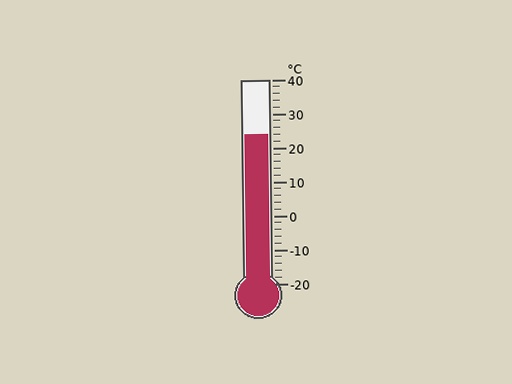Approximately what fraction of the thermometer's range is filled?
The thermometer is filled to approximately 75% of its range.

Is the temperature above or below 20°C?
The temperature is above 20°C.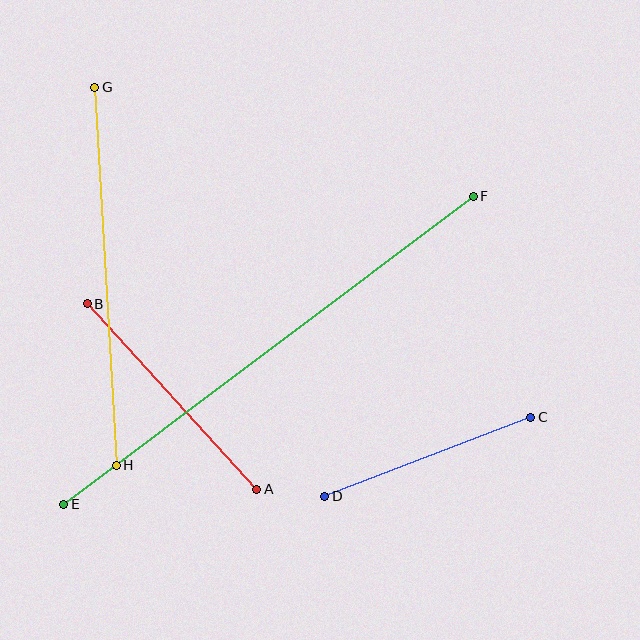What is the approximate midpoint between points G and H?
The midpoint is at approximately (106, 276) pixels.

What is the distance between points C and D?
The distance is approximately 221 pixels.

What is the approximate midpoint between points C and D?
The midpoint is at approximately (428, 457) pixels.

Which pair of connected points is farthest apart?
Points E and F are farthest apart.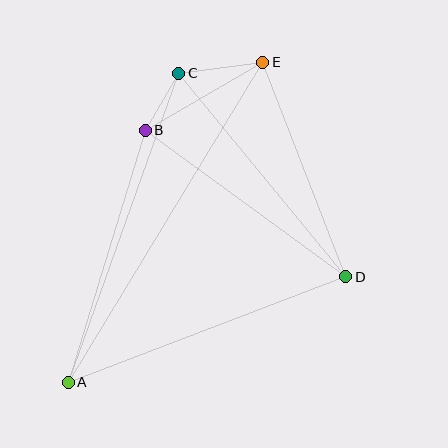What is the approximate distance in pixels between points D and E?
The distance between D and E is approximately 230 pixels.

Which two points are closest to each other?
Points B and C are closest to each other.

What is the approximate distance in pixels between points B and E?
The distance between B and E is approximately 136 pixels.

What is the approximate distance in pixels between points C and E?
The distance between C and E is approximately 85 pixels.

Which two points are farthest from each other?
Points A and E are farthest from each other.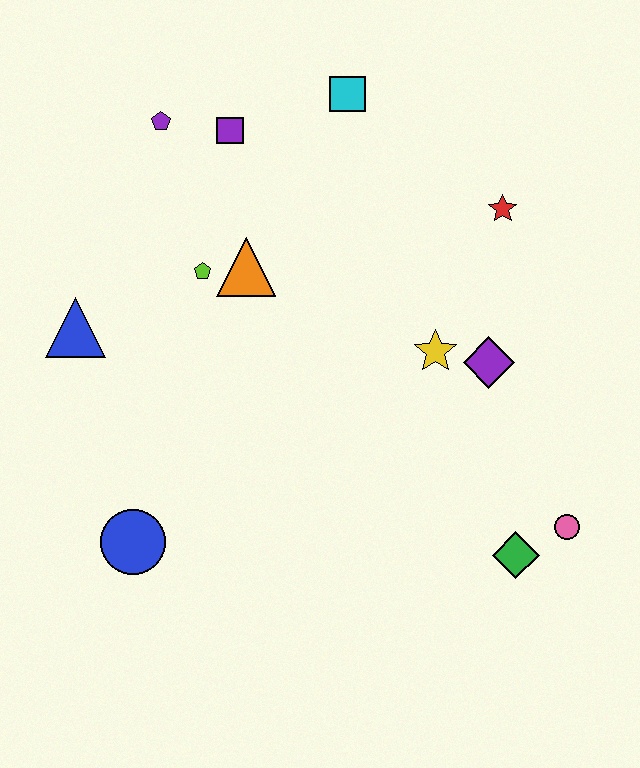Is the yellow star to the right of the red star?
No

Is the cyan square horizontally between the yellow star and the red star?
No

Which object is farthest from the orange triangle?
The pink circle is farthest from the orange triangle.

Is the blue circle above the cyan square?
No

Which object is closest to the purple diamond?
The yellow star is closest to the purple diamond.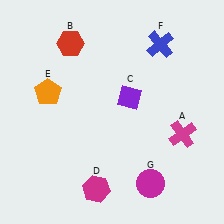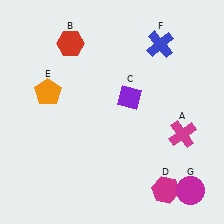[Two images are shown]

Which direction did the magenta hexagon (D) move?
The magenta hexagon (D) moved right.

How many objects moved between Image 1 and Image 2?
2 objects moved between the two images.